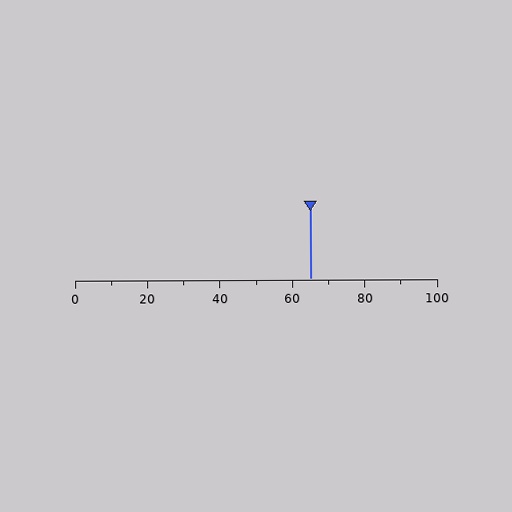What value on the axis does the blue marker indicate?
The marker indicates approximately 65.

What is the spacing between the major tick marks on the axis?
The major ticks are spaced 20 apart.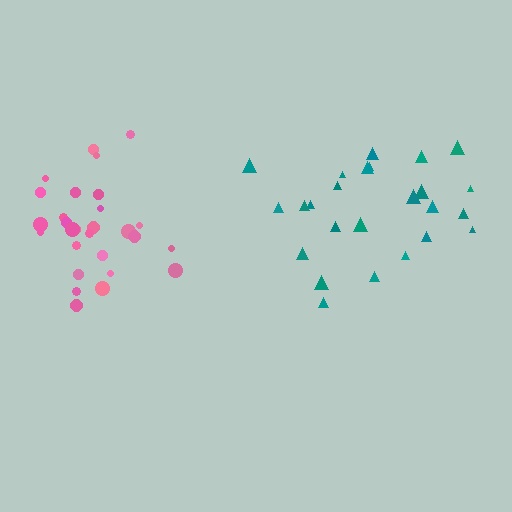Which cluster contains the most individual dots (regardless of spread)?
Pink (29).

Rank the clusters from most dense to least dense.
pink, teal.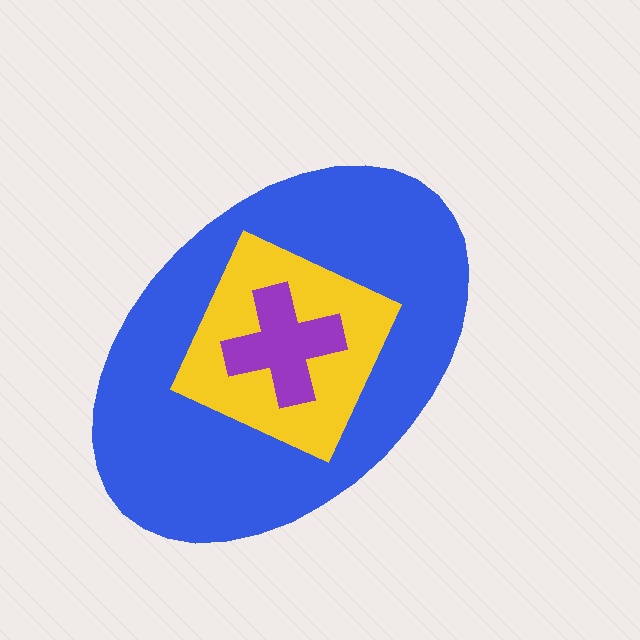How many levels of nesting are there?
3.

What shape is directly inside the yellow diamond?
The purple cross.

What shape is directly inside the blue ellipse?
The yellow diamond.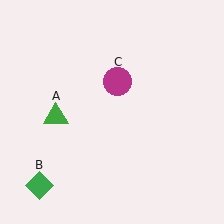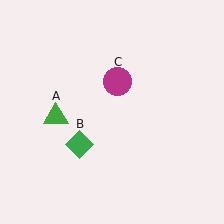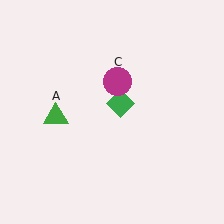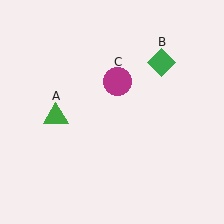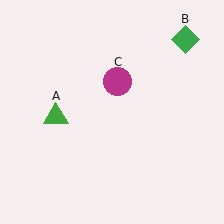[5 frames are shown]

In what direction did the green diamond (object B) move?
The green diamond (object B) moved up and to the right.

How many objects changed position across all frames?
1 object changed position: green diamond (object B).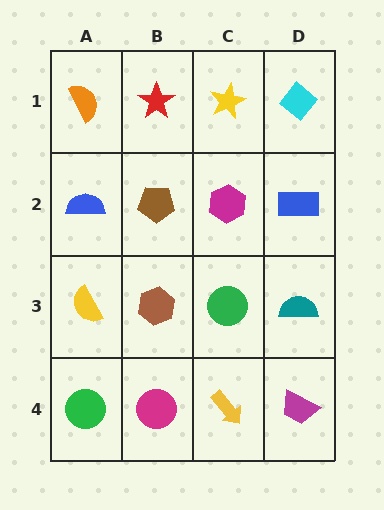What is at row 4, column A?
A green circle.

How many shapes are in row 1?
4 shapes.